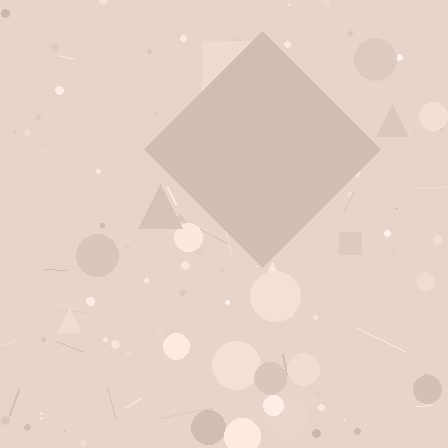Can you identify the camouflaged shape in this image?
The camouflaged shape is a diamond.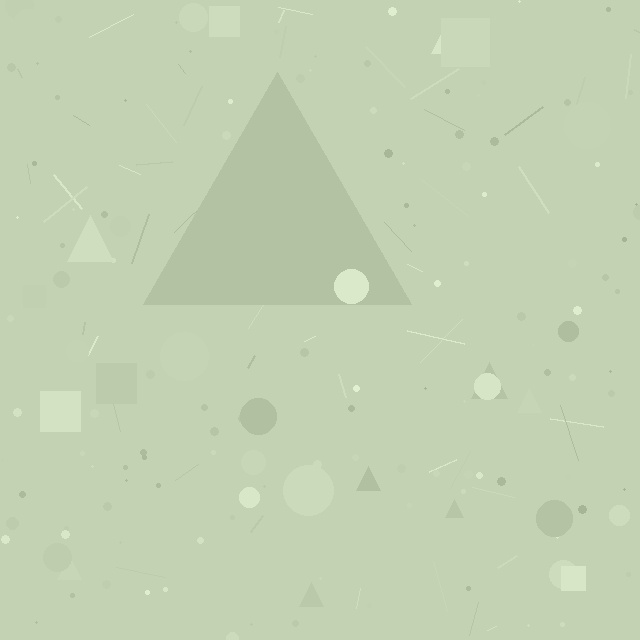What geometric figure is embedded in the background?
A triangle is embedded in the background.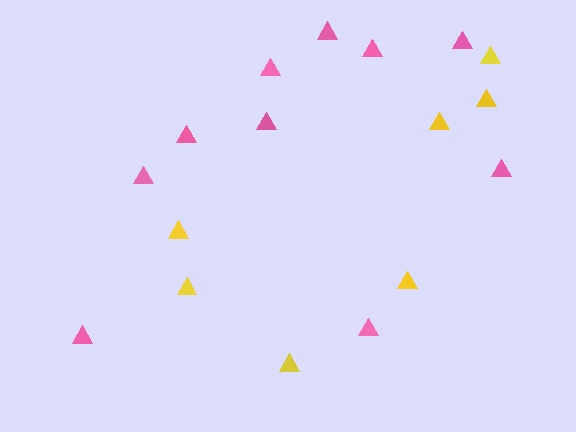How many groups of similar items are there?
There are 2 groups: one group of yellow triangles (7) and one group of pink triangles (10).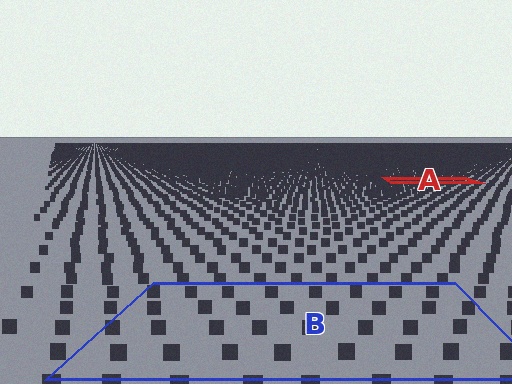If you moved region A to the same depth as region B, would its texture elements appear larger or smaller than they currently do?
They would appear larger. At a closer depth, the same texture elements are projected at a bigger on-screen size.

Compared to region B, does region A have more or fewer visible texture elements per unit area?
Region A has more texture elements per unit area — they are packed more densely because it is farther away.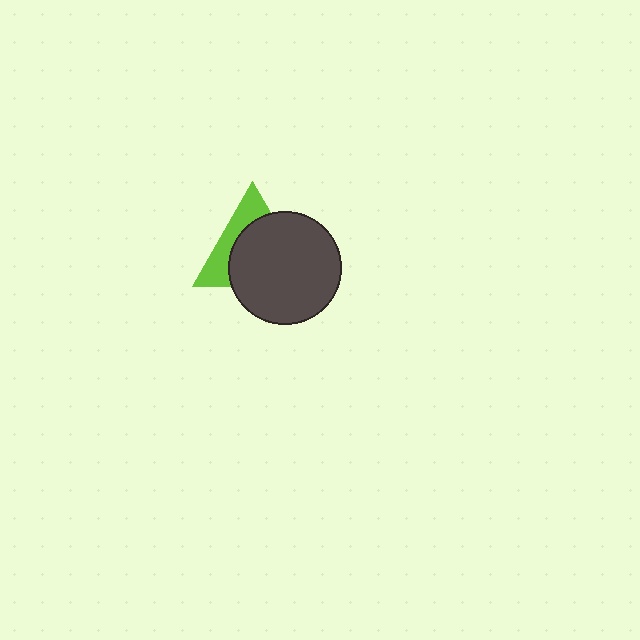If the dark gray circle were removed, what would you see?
You would see the complete lime triangle.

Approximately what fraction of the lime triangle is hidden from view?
Roughly 64% of the lime triangle is hidden behind the dark gray circle.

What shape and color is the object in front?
The object in front is a dark gray circle.